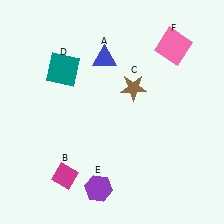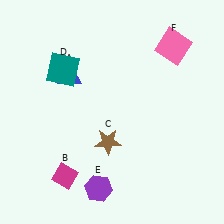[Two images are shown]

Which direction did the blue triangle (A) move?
The blue triangle (A) moved left.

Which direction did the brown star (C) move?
The brown star (C) moved down.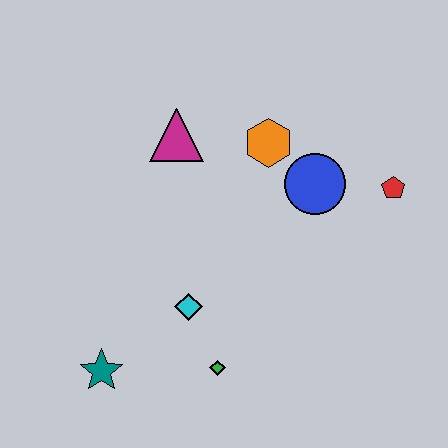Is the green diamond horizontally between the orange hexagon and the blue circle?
No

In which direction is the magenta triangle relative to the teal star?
The magenta triangle is above the teal star.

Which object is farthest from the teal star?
The red pentagon is farthest from the teal star.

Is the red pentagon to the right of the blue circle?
Yes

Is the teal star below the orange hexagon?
Yes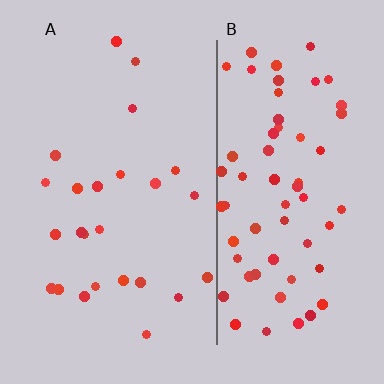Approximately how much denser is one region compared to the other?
Approximately 2.7× — region B over region A.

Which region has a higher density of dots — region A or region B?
B (the right).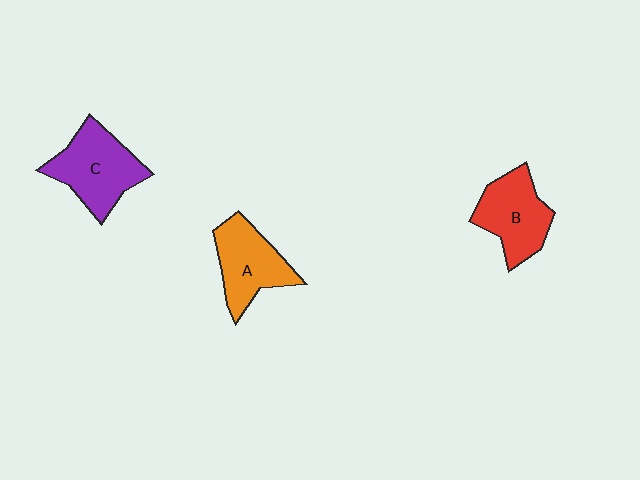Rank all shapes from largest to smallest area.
From largest to smallest: C (purple), B (red), A (orange).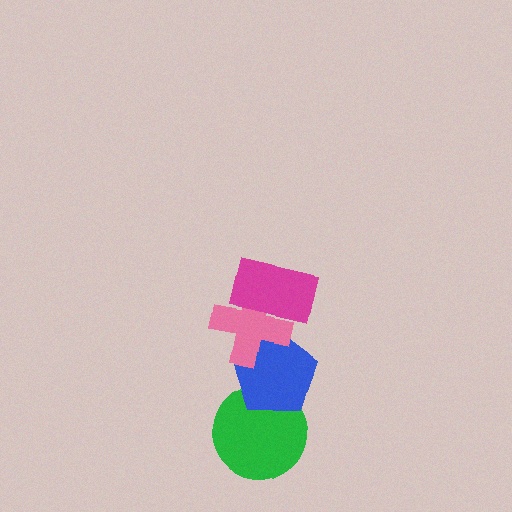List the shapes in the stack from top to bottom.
From top to bottom: the magenta rectangle, the pink cross, the blue pentagon, the green circle.